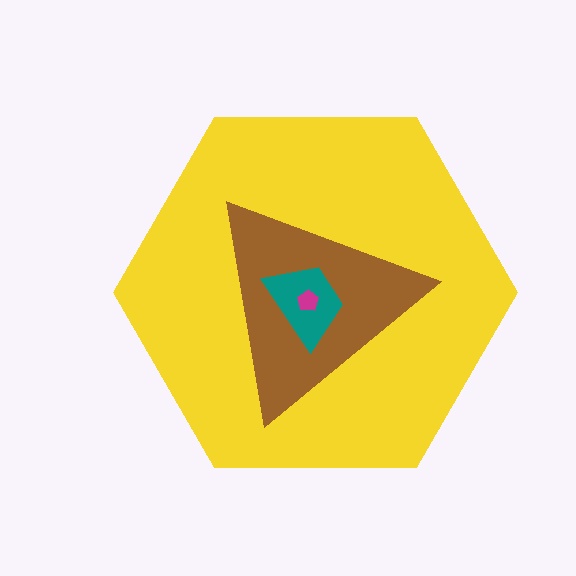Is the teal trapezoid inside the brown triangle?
Yes.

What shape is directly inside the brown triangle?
The teal trapezoid.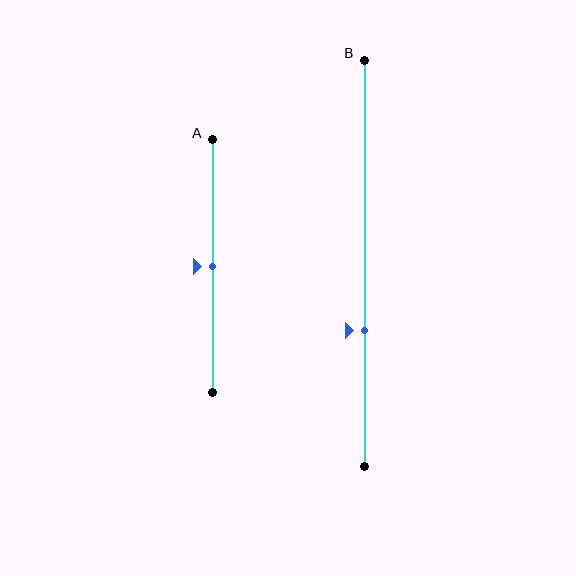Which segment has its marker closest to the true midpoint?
Segment A has its marker closest to the true midpoint.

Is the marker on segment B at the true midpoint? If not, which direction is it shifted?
No, the marker on segment B is shifted downward by about 17% of the segment length.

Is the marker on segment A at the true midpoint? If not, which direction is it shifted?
Yes, the marker on segment A is at the true midpoint.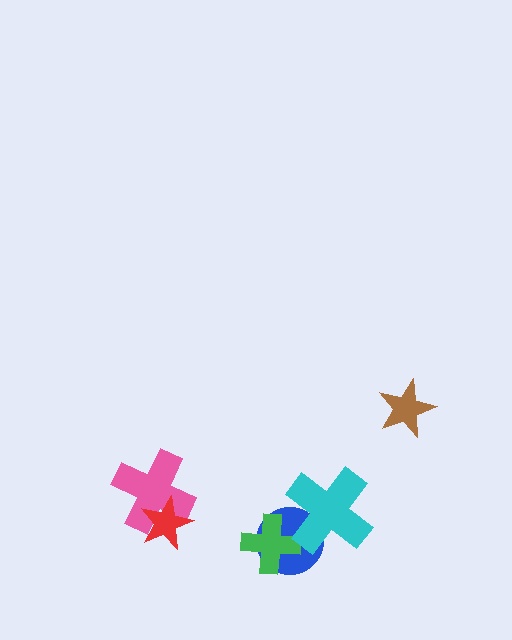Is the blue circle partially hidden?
Yes, it is partially covered by another shape.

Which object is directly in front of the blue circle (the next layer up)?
The green cross is directly in front of the blue circle.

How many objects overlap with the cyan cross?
2 objects overlap with the cyan cross.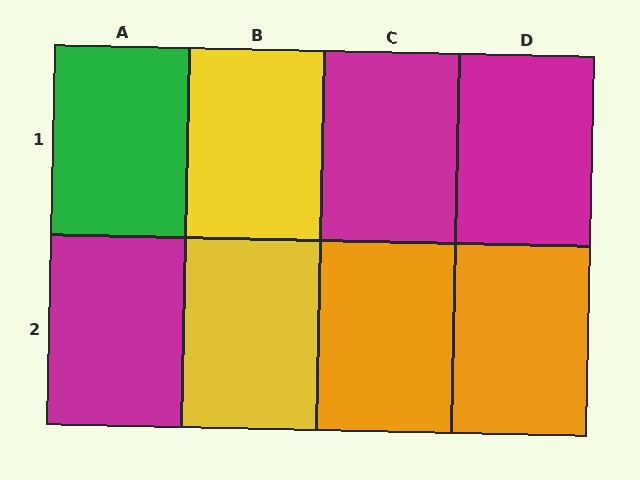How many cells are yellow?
2 cells are yellow.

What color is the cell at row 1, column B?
Yellow.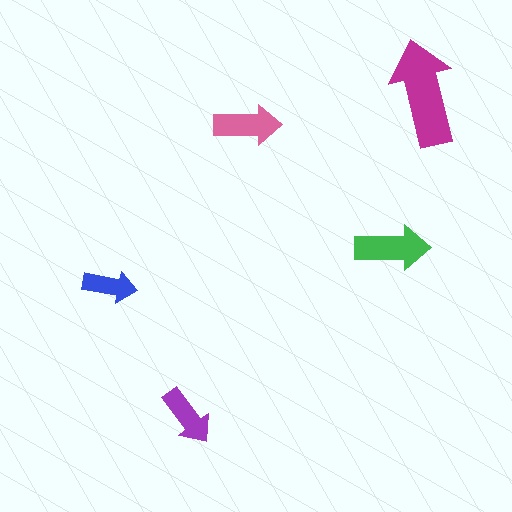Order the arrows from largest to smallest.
the magenta one, the green one, the pink one, the purple one, the blue one.